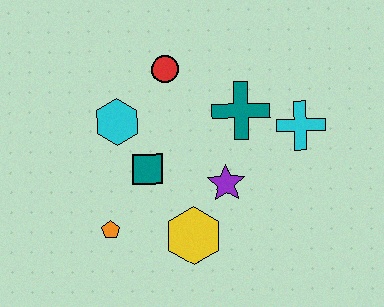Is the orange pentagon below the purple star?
Yes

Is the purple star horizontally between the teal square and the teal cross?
Yes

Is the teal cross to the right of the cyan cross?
No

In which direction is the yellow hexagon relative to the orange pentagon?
The yellow hexagon is to the right of the orange pentagon.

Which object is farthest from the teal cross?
The orange pentagon is farthest from the teal cross.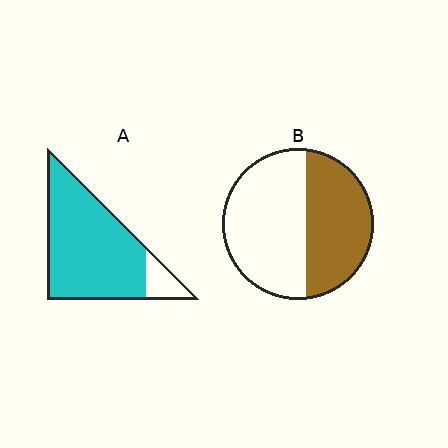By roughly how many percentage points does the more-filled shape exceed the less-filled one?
By roughly 45 percentage points (A over B).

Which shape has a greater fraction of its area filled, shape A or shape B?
Shape A.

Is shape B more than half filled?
No.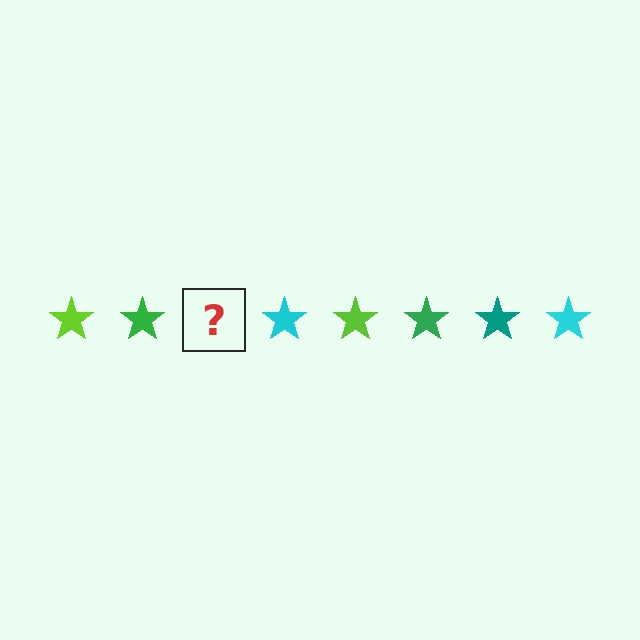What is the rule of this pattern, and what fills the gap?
The rule is that the pattern cycles through lime, green, teal, cyan stars. The gap should be filled with a teal star.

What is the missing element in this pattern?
The missing element is a teal star.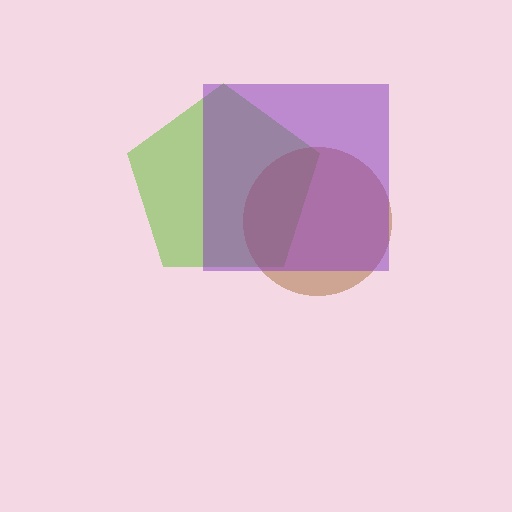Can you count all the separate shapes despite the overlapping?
Yes, there are 3 separate shapes.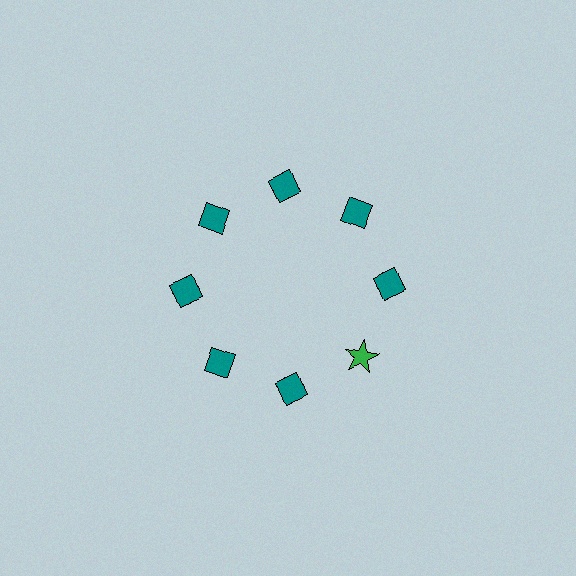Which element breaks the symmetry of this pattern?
The green star at roughly the 4 o'clock position breaks the symmetry. All other shapes are teal diamonds.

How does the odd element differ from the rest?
It differs in both color (green instead of teal) and shape (star instead of diamond).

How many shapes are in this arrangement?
There are 8 shapes arranged in a ring pattern.